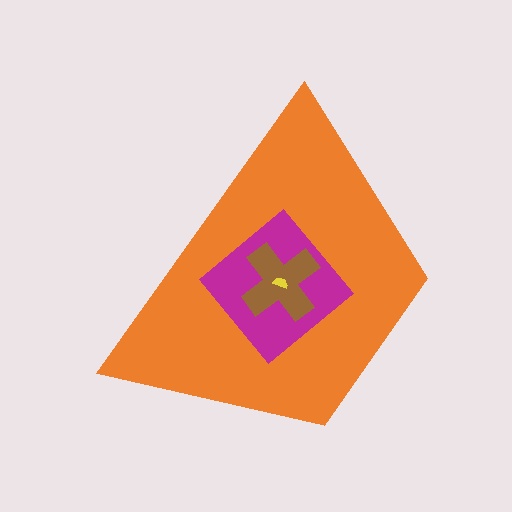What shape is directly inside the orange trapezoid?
The magenta diamond.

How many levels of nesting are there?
4.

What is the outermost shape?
The orange trapezoid.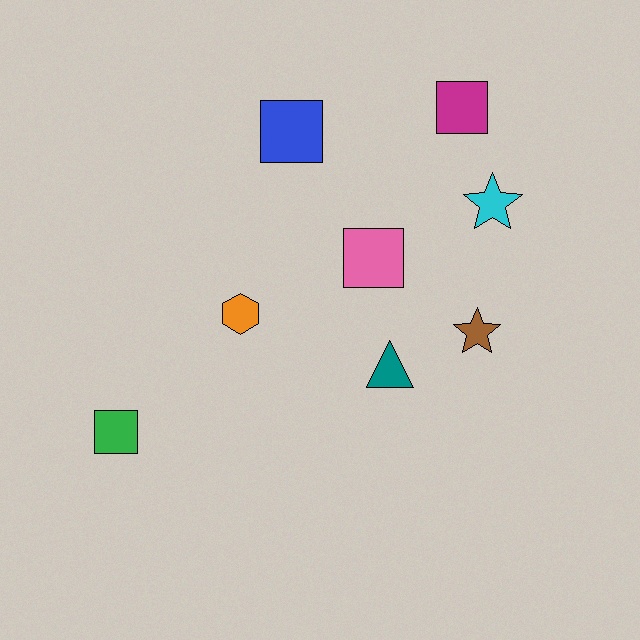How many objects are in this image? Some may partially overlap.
There are 8 objects.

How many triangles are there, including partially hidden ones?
There is 1 triangle.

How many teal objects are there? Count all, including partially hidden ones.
There is 1 teal object.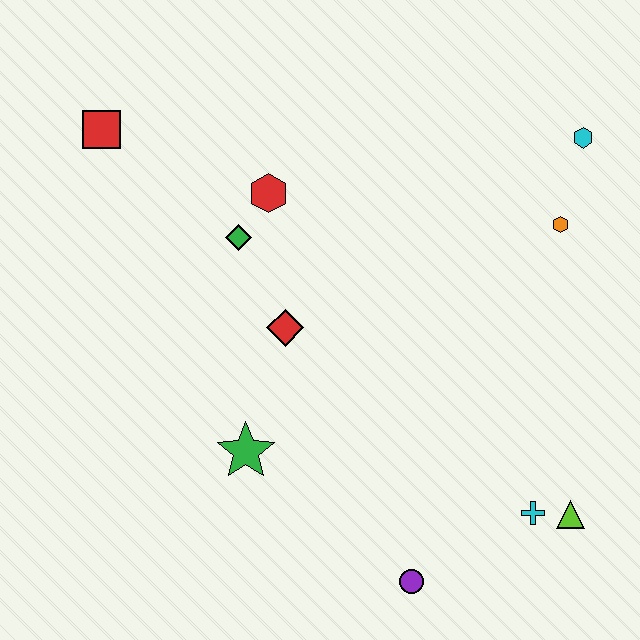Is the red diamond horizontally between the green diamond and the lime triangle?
Yes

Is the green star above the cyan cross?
Yes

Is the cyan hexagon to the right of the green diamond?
Yes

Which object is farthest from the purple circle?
The red square is farthest from the purple circle.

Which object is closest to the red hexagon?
The green diamond is closest to the red hexagon.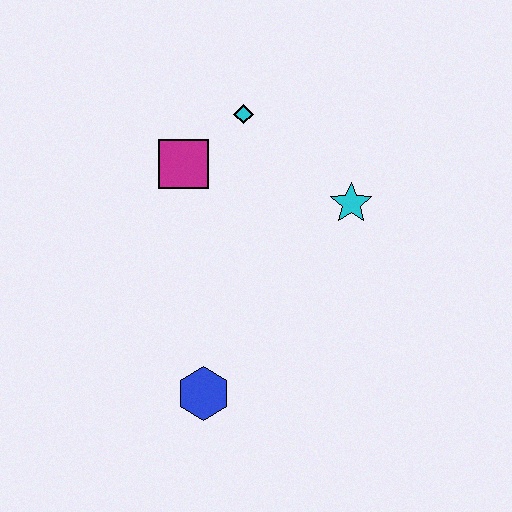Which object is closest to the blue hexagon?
The magenta square is closest to the blue hexagon.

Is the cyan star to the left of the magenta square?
No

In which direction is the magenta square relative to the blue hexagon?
The magenta square is above the blue hexagon.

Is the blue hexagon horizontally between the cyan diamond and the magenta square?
Yes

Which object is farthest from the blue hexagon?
The cyan diamond is farthest from the blue hexagon.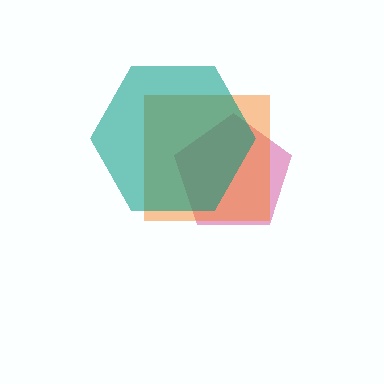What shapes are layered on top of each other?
The layered shapes are: a magenta pentagon, an orange square, a teal hexagon.